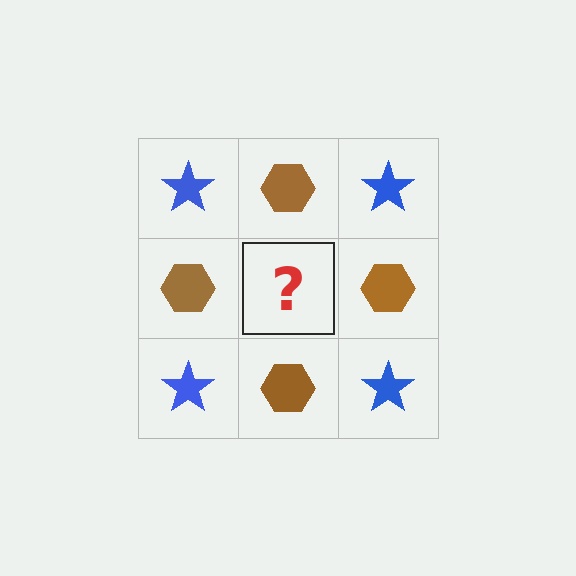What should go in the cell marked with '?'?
The missing cell should contain a blue star.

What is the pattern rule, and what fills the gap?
The rule is that it alternates blue star and brown hexagon in a checkerboard pattern. The gap should be filled with a blue star.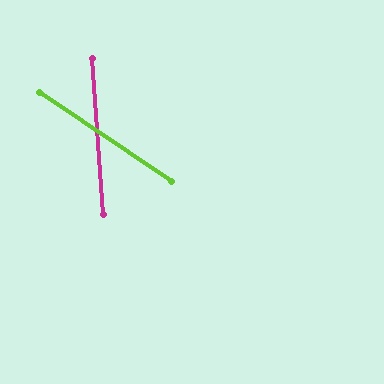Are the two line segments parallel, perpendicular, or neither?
Neither parallel nor perpendicular — they differ by about 52°.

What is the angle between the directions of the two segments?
Approximately 52 degrees.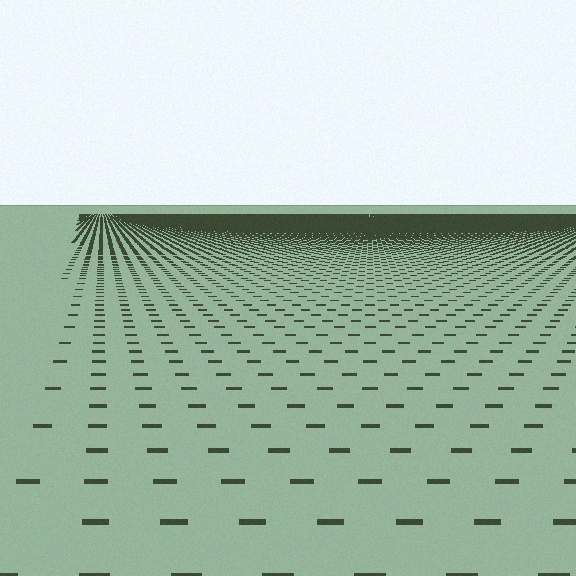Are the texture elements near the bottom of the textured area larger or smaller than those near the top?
Larger. Near the bottom, elements are closer to the viewer and appear at a bigger on-screen size.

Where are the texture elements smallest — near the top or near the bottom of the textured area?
Near the top.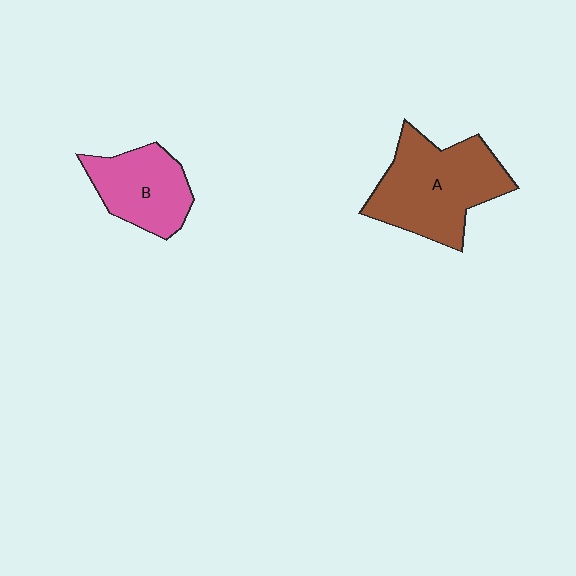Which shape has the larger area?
Shape A (brown).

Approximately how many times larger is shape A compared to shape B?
Approximately 1.5 times.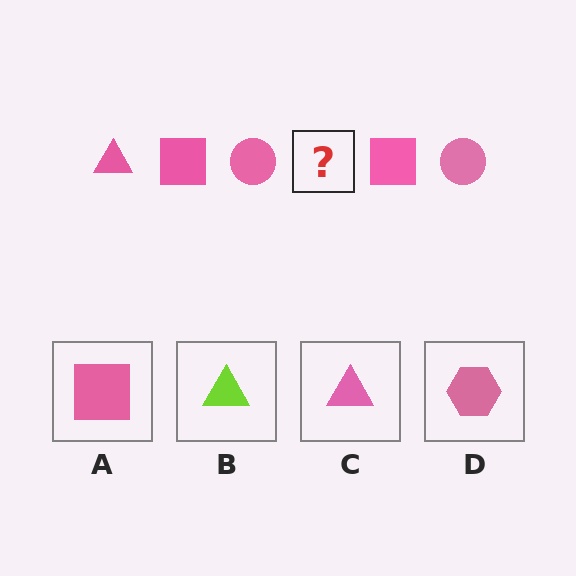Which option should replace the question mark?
Option C.